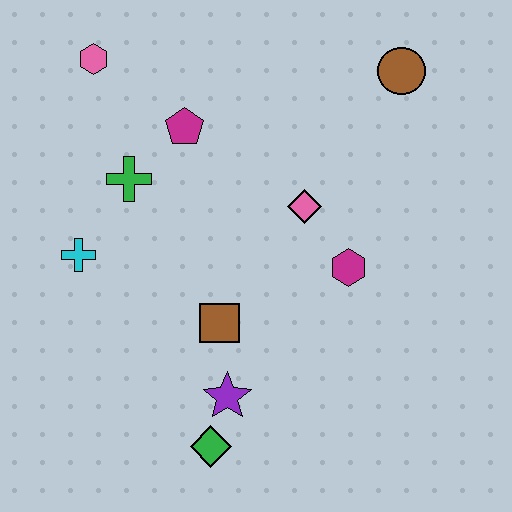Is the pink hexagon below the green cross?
No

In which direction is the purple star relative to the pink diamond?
The purple star is below the pink diamond.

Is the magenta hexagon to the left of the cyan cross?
No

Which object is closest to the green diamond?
The purple star is closest to the green diamond.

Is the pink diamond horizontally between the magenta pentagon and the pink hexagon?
No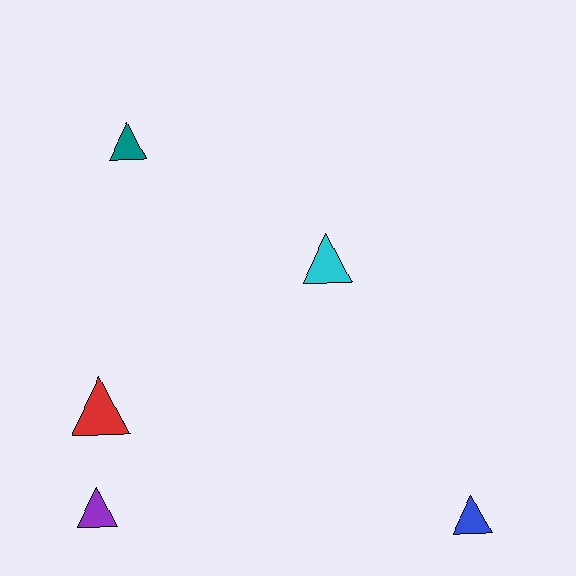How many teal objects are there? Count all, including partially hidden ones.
There is 1 teal object.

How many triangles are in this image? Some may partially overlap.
There are 5 triangles.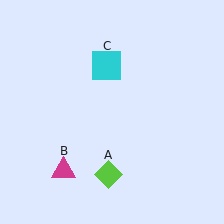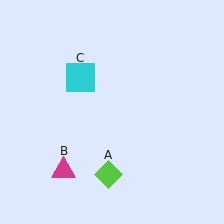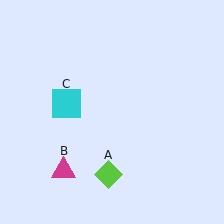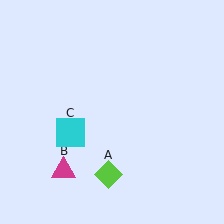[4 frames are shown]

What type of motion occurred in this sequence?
The cyan square (object C) rotated counterclockwise around the center of the scene.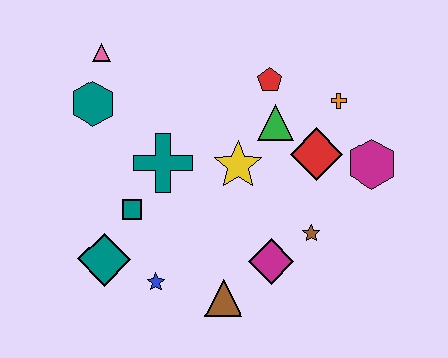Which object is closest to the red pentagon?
The green triangle is closest to the red pentagon.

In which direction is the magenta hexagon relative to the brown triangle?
The magenta hexagon is to the right of the brown triangle.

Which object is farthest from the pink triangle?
The magenta hexagon is farthest from the pink triangle.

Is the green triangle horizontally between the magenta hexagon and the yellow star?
Yes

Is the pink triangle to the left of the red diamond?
Yes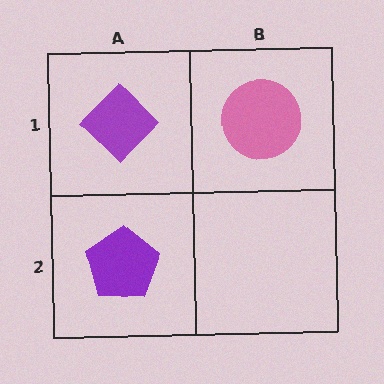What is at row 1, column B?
A pink circle.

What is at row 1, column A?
A purple diamond.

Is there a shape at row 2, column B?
No, that cell is empty.